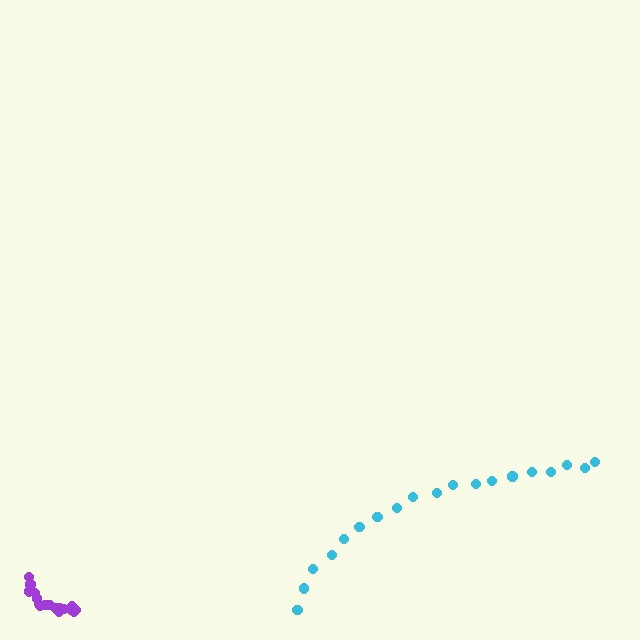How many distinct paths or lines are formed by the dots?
There are 2 distinct paths.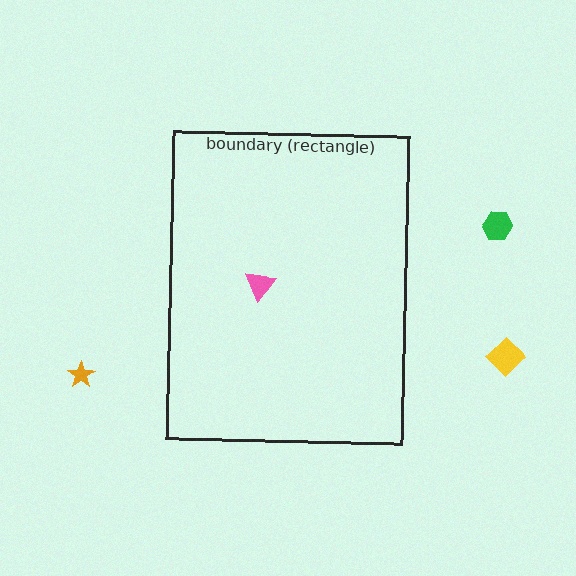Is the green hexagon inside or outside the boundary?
Outside.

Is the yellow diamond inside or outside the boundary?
Outside.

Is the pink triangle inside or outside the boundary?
Inside.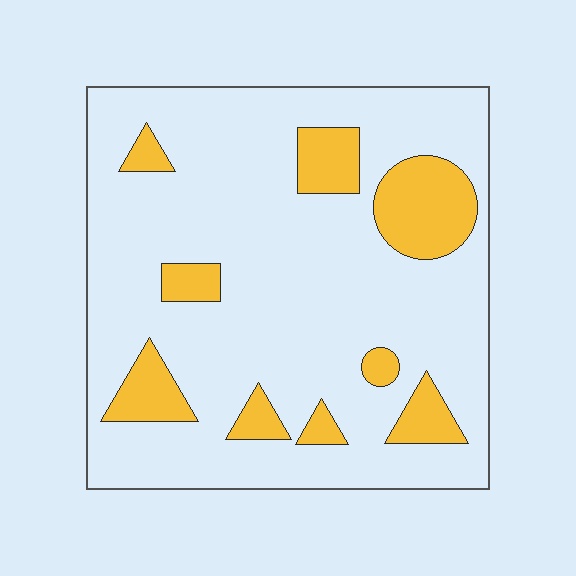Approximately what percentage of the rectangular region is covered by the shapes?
Approximately 20%.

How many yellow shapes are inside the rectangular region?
9.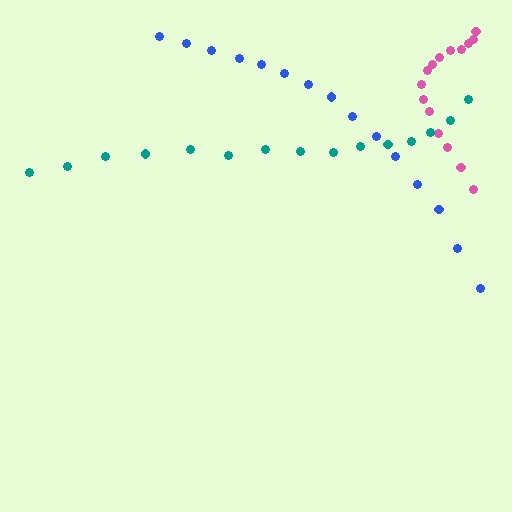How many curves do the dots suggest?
There are 3 distinct paths.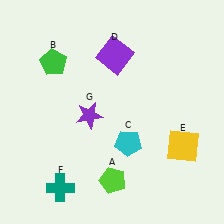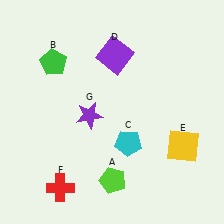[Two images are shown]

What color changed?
The cross (F) changed from teal in Image 1 to red in Image 2.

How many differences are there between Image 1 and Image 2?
There is 1 difference between the two images.